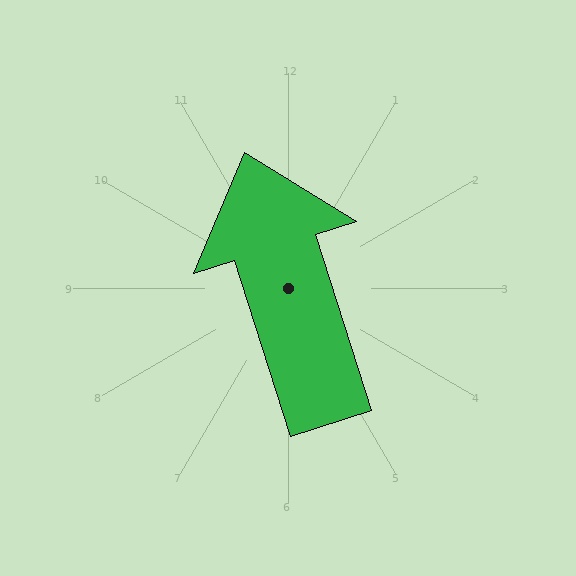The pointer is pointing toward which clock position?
Roughly 11 o'clock.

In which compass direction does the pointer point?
North.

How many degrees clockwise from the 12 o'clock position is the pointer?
Approximately 342 degrees.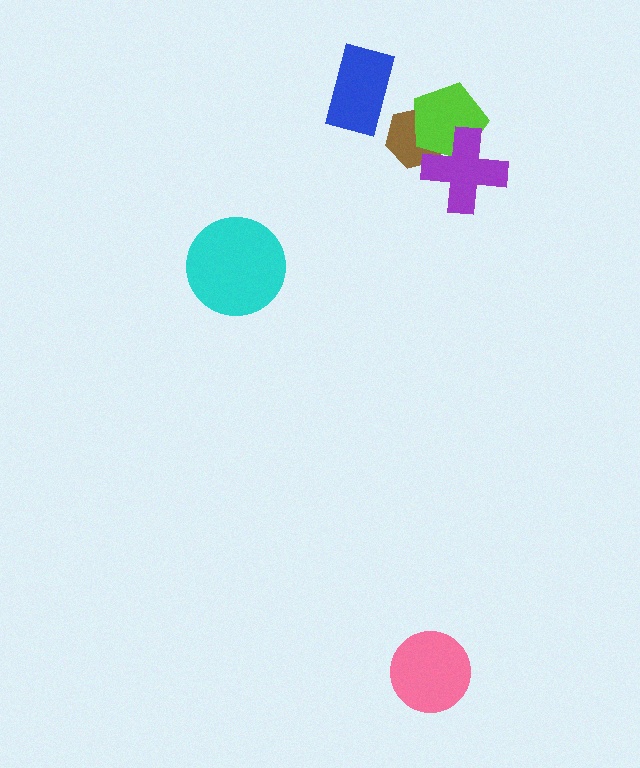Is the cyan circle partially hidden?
No, no other shape covers it.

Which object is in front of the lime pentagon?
The purple cross is in front of the lime pentagon.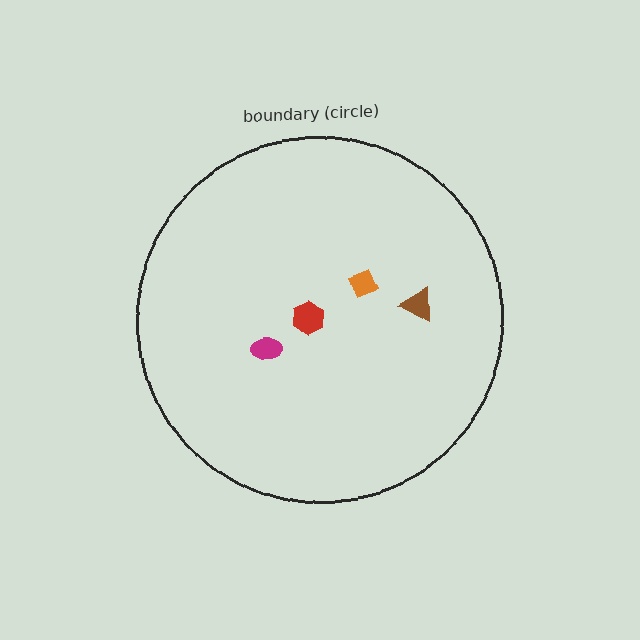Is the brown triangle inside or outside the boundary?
Inside.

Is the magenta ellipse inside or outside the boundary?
Inside.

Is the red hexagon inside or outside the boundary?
Inside.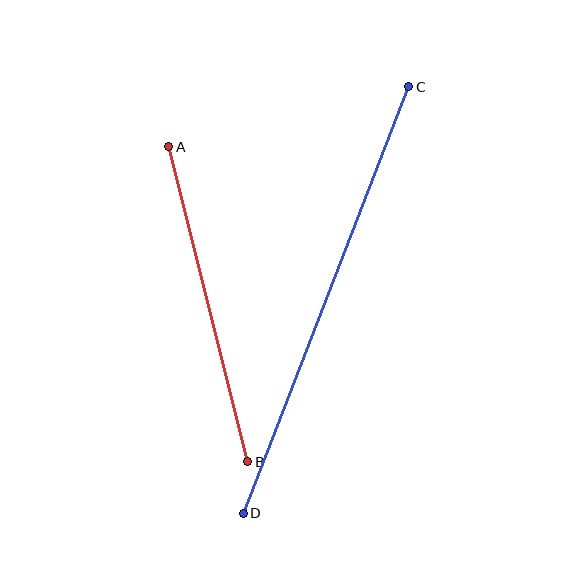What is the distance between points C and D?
The distance is approximately 457 pixels.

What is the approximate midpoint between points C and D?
The midpoint is at approximately (326, 300) pixels.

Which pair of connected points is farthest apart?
Points C and D are farthest apart.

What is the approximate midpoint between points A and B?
The midpoint is at approximately (208, 304) pixels.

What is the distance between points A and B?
The distance is approximately 325 pixels.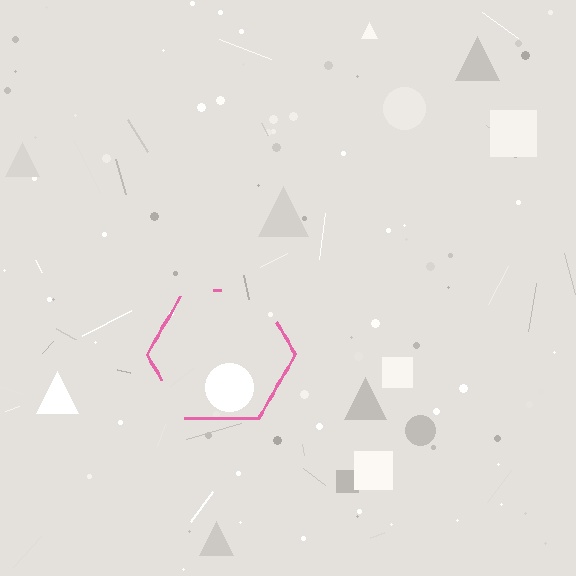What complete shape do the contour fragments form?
The contour fragments form a hexagon.